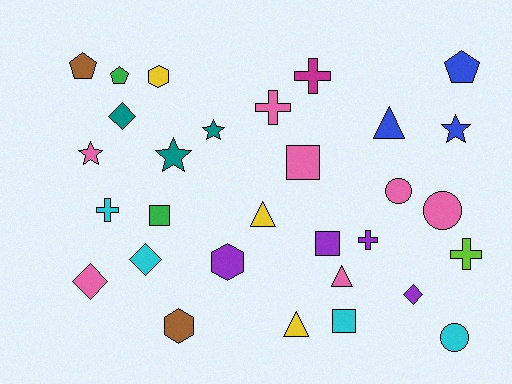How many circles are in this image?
There are 3 circles.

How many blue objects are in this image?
There are 3 blue objects.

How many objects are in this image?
There are 30 objects.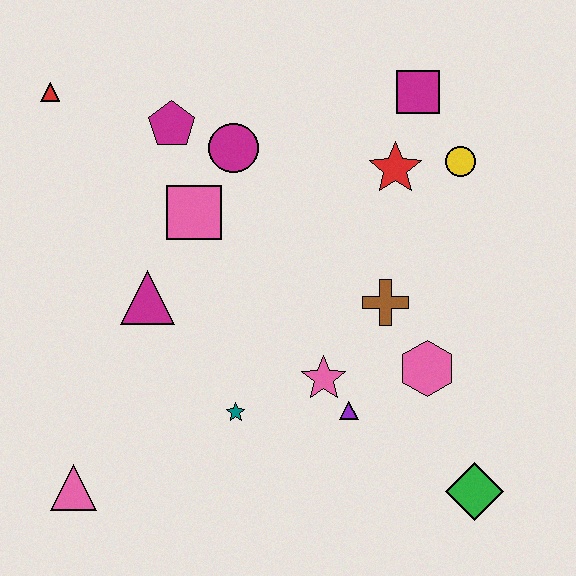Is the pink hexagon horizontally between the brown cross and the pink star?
No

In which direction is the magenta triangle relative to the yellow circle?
The magenta triangle is to the left of the yellow circle.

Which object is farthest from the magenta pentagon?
The green diamond is farthest from the magenta pentagon.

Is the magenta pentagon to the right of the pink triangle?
Yes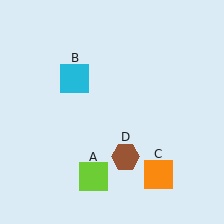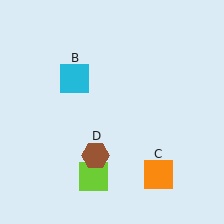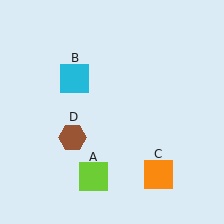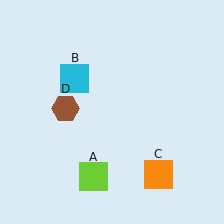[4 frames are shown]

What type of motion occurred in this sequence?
The brown hexagon (object D) rotated clockwise around the center of the scene.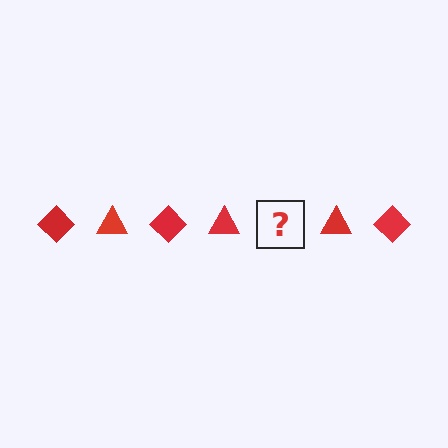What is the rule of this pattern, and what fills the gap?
The rule is that the pattern cycles through diamond, triangle shapes in red. The gap should be filled with a red diamond.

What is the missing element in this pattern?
The missing element is a red diamond.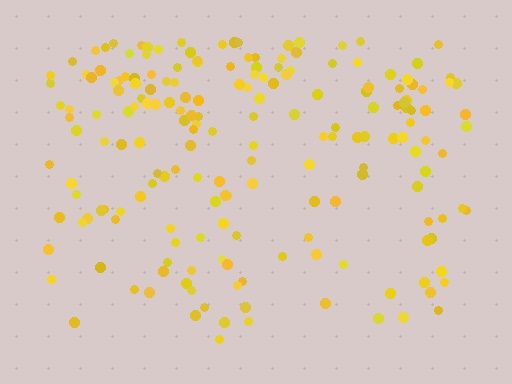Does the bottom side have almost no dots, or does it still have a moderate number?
Still a moderate number, just noticeably fewer than the top.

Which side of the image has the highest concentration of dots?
The top.